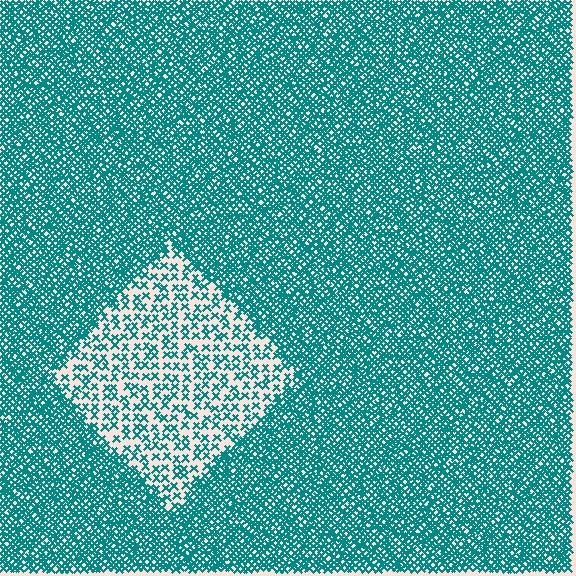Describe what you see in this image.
The image contains small teal elements arranged at two different densities. A diamond-shaped region is visible where the elements are less densely packed than the surrounding area.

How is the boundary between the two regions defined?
The boundary is defined by a change in element density (approximately 2.7x ratio). All elements are the same color, size, and shape.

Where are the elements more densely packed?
The elements are more densely packed outside the diamond boundary.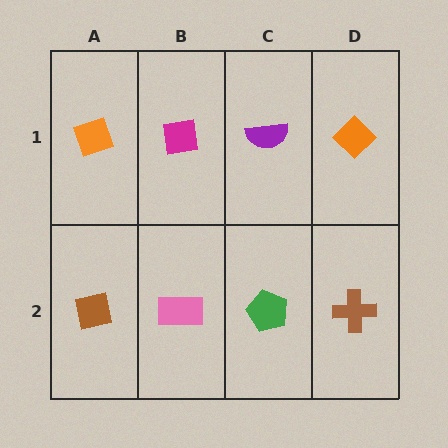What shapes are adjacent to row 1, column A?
A brown square (row 2, column A), a magenta square (row 1, column B).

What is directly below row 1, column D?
A brown cross.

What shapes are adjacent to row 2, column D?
An orange diamond (row 1, column D), a green pentagon (row 2, column C).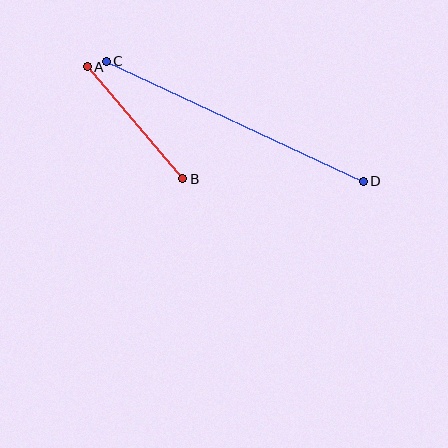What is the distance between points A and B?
The distance is approximately 147 pixels.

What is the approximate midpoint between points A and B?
The midpoint is at approximately (135, 123) pixels.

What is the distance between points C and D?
The distance is approximately 284 pixels.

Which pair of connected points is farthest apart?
Points C and D are farthest apart.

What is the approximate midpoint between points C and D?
The midpoint is at approximately (235, 121) pixels.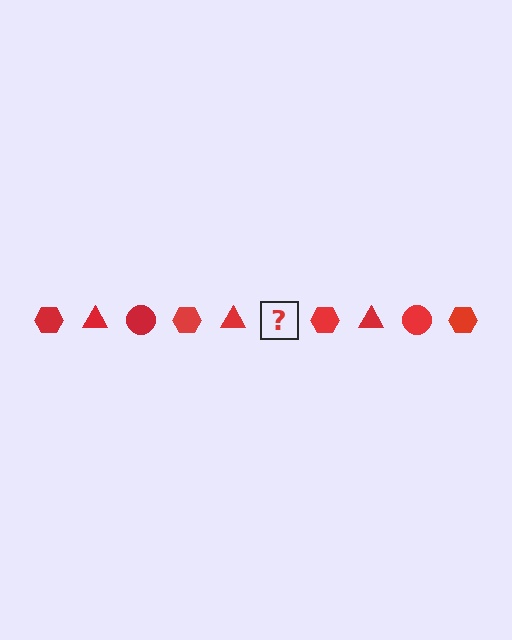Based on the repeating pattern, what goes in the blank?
The blank should be a red circle.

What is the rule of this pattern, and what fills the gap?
The rule is that the pattern cycles through hexagon, triangle, circle shapes in red. The gap should be filled with a red circle.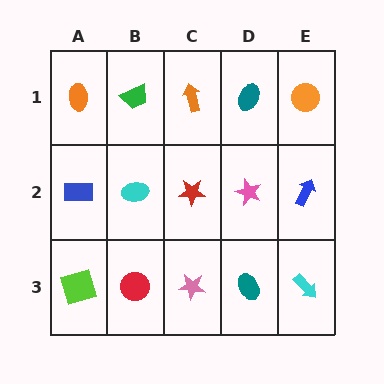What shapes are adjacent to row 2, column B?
A green trapezoid (row 1, column B), a red circle (row 3, column B), a blue rectangle (row 2, column A), a red star (row 2, column C).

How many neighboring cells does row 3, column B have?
3.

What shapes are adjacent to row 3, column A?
A blue rectangle (row 2, column A), a red circle (row 3, column B).